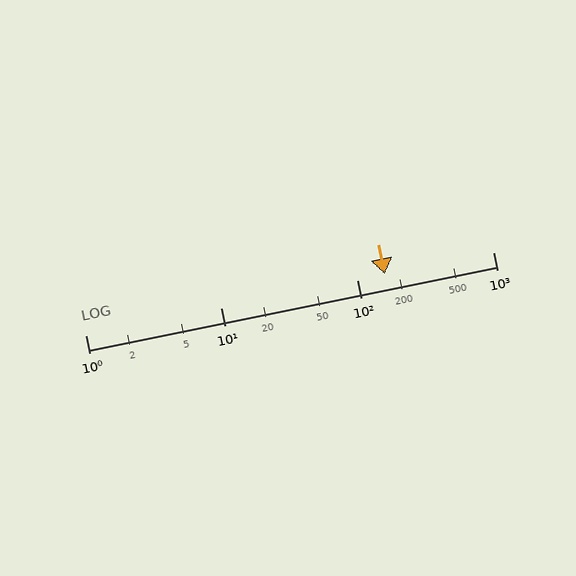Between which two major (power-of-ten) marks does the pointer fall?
The pointer is between 100 and 1000.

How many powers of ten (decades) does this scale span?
The scale spans 3 decades, from 1 to 1000.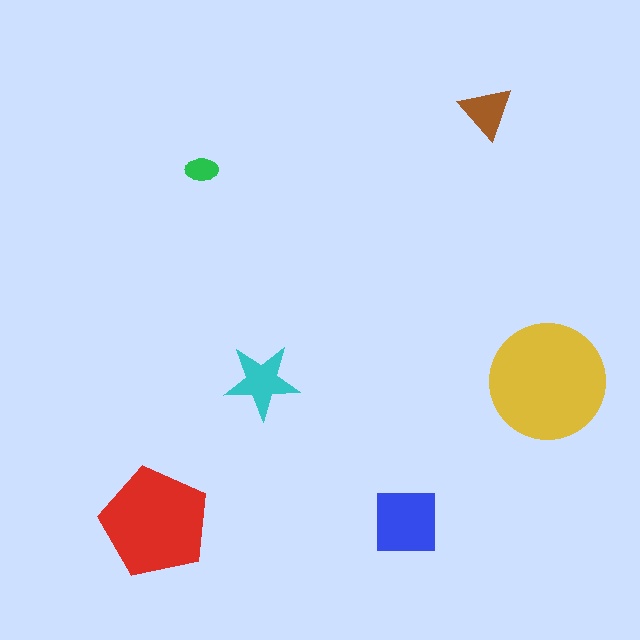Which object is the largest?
The yellow circle.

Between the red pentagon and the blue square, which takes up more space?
The red pentagon.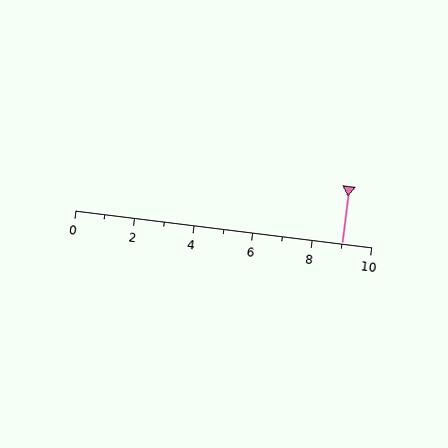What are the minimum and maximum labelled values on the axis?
The axis runs from 0 to 10.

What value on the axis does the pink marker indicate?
The marker indicates approximately 9.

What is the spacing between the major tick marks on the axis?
The major ticks are spaced 2 apart.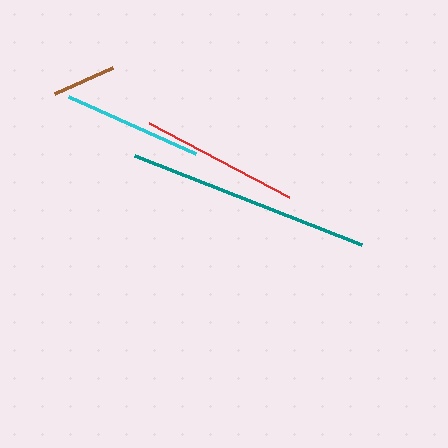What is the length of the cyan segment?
The cyan segment is approximately 138 pixels long.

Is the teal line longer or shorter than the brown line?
The teal line is longer than the brown line.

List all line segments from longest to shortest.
From longest to shortest: teal, red, cyan, brown.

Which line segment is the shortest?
The brown line is the shortest at approximately 63 pixels.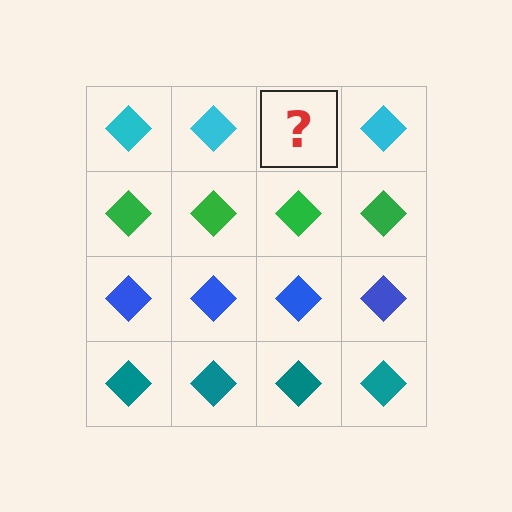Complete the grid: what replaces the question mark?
The question mark should be replaced with a cyan diamond.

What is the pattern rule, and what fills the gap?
The rule is that each row has a consistent color. The gap should be filled with a cyan diamond.